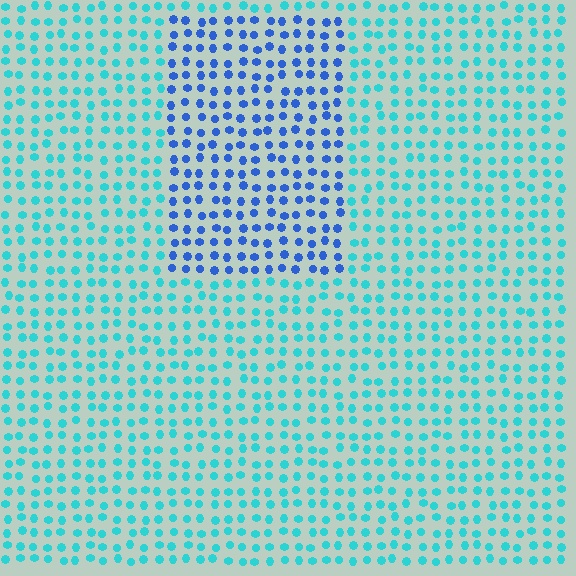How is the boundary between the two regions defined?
The boundary is defined purely by a slight shift in hue (about 41 degrees). Spacing, size, and orientation are identical on both sides.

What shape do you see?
I see a rectangle.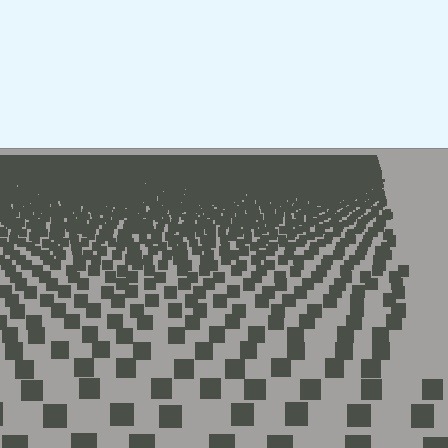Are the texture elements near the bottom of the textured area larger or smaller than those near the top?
Larger. Near the bottom, elements are closer to the viewer and appear at a bigger on-screen size.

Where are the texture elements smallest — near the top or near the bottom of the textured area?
Near the top.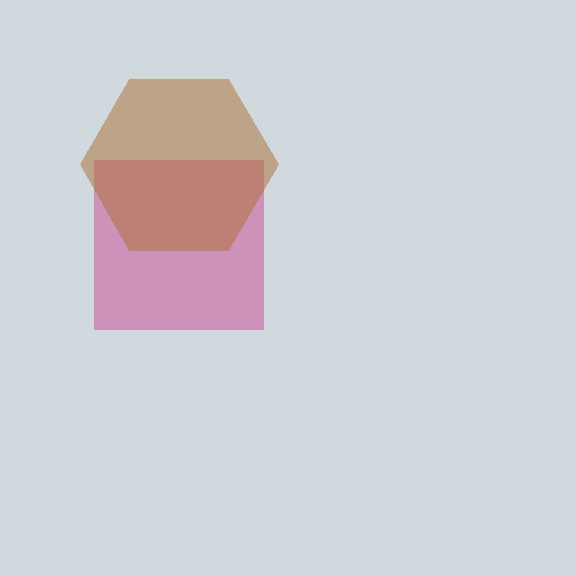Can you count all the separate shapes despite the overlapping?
Yes, there are 2 separate shapes.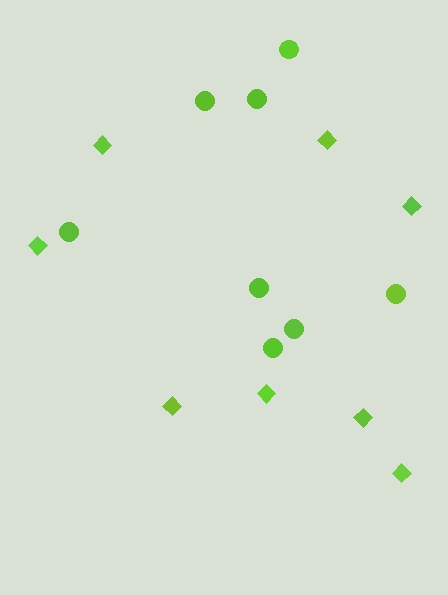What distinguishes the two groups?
There are 2 groups: one group of circles (8) and one group of diamonds (8).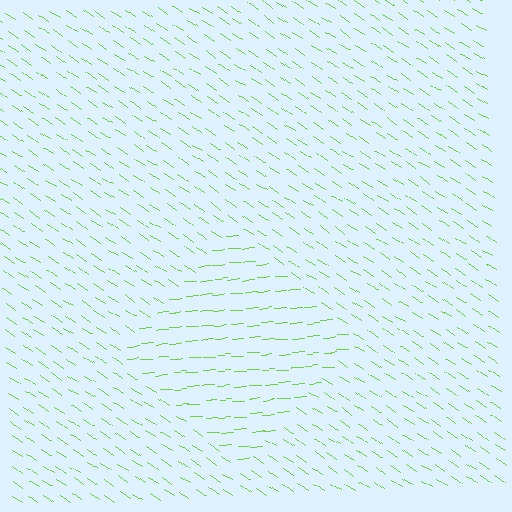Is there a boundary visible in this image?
Yes, there is a texture boundary formed by a change in line orientation.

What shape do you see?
I see a diamond.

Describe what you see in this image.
The image is filled with small lime line segments. A diamond region in the image has lines oriented differently from the surrounding lines, creating a visible texture boundary.